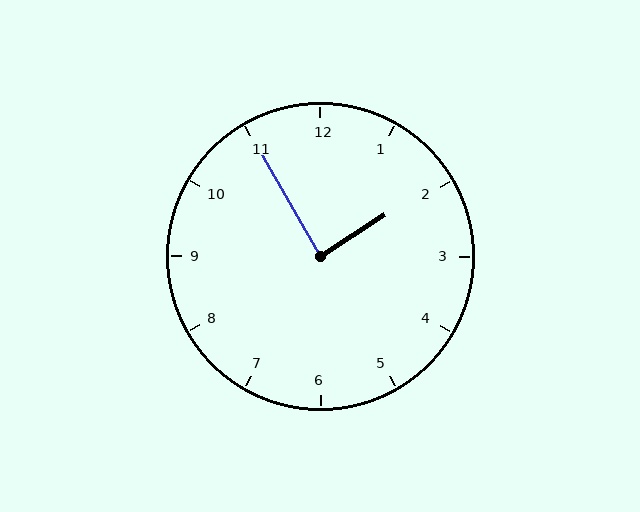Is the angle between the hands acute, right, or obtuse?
It is right.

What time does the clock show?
1:55.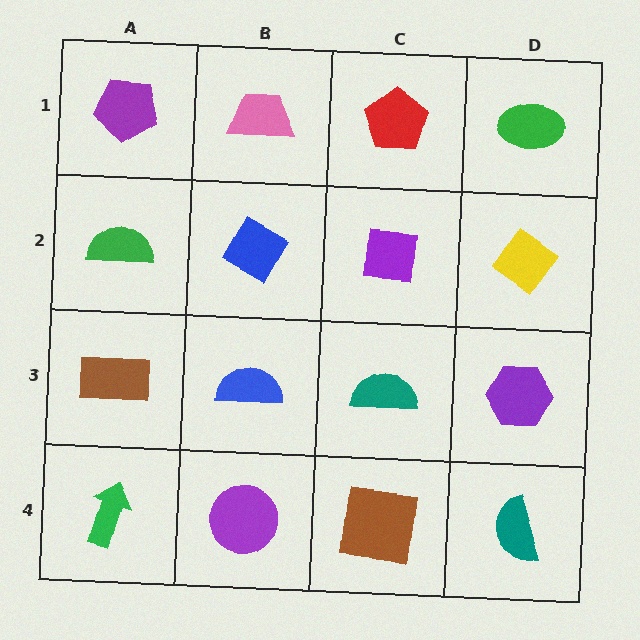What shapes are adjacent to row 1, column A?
A green semicircle (row 2, column A), a pink trapezoid (row 1, column B).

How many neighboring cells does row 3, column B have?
4.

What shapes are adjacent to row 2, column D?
A green ellipse (row 1, column D), a purple hexagon (row 3, column D), a purple square (row 2, column C).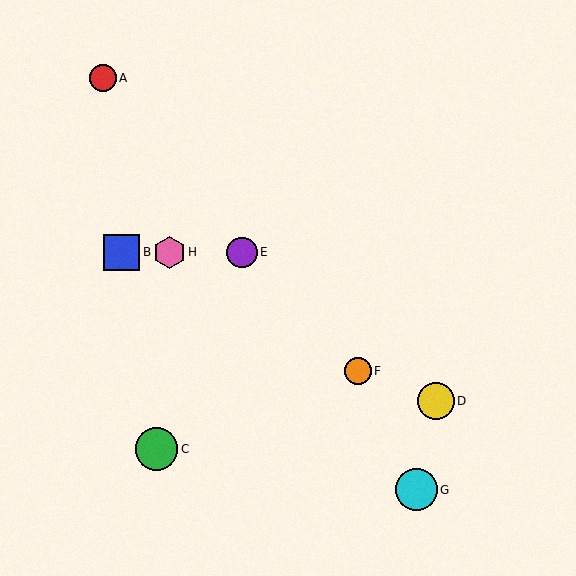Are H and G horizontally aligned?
No, H is at y≈252 and G is at y≈490.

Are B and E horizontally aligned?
Yes, both are at y≈252.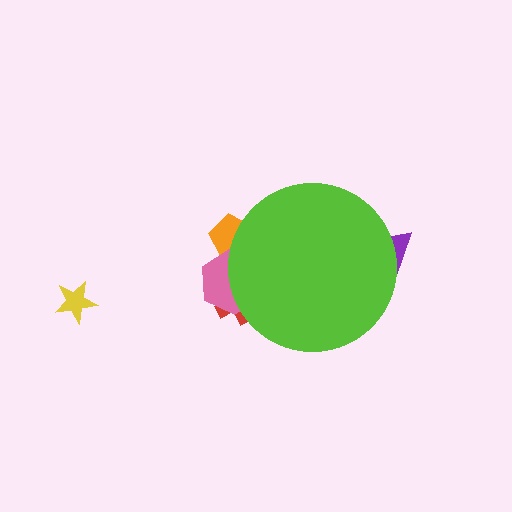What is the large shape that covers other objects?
A lime circle.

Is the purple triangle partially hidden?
Yes, the purple triangle is partially hidden behind the lime circle.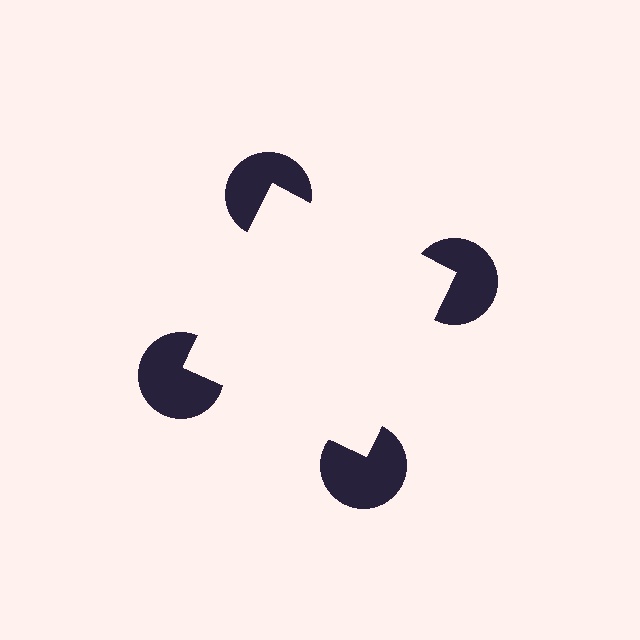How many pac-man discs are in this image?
There are 4 — one at each vertex of the illusory square.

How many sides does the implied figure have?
4 sides.